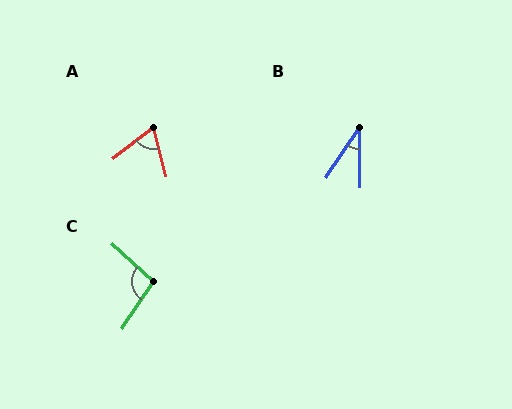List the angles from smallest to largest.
B (34°), A (67°), C (99°).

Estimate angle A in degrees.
Approximately 67 degrees.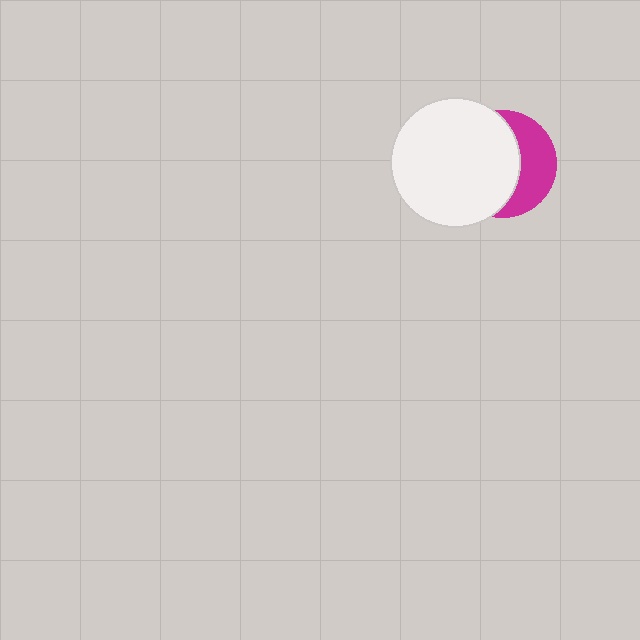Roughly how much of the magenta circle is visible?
A small part of it is visible (roughly 38%).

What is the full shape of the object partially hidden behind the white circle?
The partially hidden object is a magenta circle.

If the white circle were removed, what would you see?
You would see the complete magenta circle.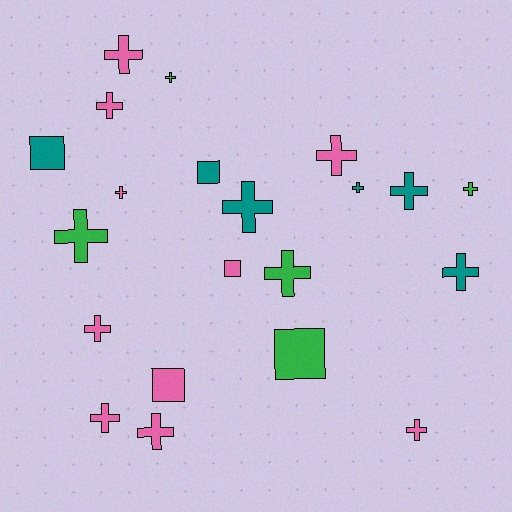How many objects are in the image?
There are 21 objects.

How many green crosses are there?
There are 4 green crosses.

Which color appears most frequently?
Pink, with 10 objects.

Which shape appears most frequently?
Cross, with 16 objects.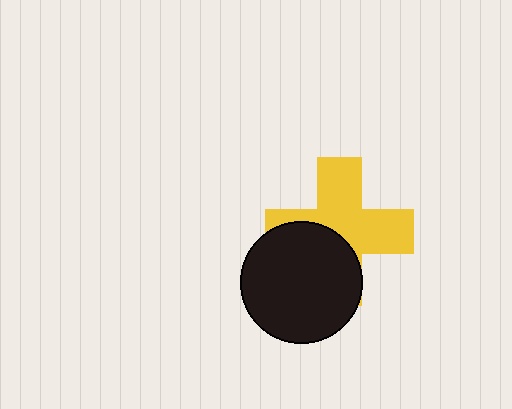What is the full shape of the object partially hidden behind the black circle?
The partially hidden object is a yellow cross.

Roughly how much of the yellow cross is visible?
About half of it is visible (roughly 59%).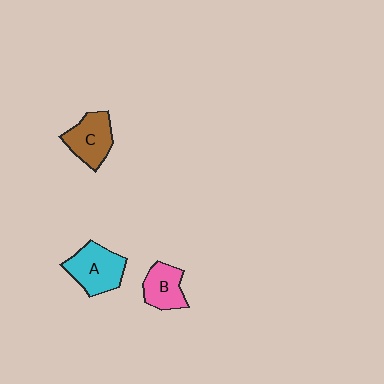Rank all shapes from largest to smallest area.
From largest to smallest: A (cyan), C (brown), B (pink).